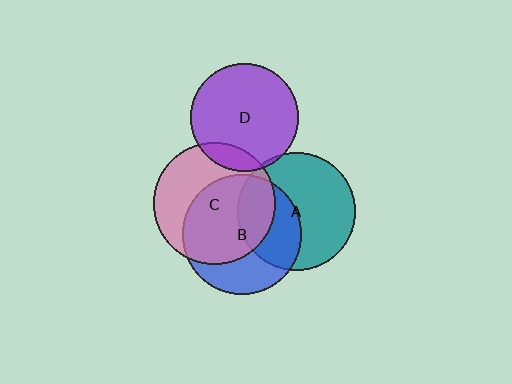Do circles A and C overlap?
Yes.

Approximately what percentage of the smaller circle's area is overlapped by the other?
Approximately 20%.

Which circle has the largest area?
Circle C (pink).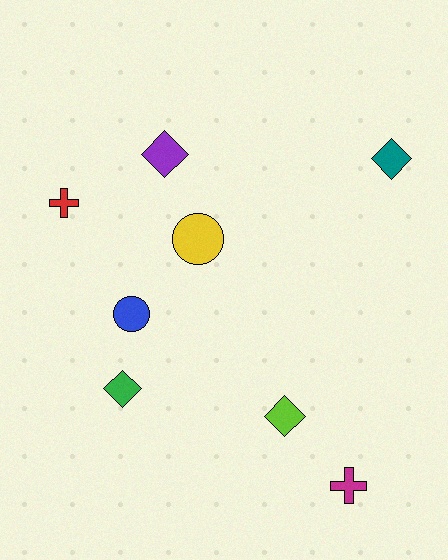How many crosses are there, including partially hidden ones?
There are 2 crosses.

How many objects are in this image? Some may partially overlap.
There are 8 objects.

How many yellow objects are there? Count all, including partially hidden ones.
There is 1 yellow object.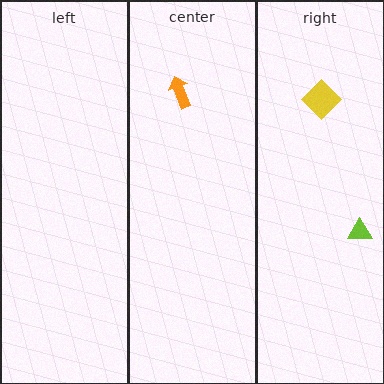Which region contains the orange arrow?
The center region.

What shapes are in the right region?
The lime triangle, the yellow diamond.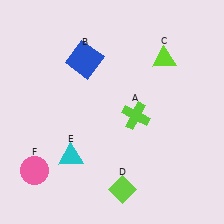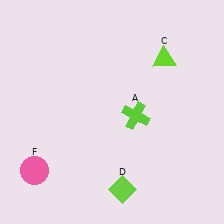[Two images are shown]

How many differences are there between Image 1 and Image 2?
There are 2 differences between the two images.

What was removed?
The blue square (B), the cyan triangle (E) were removed in Image 2.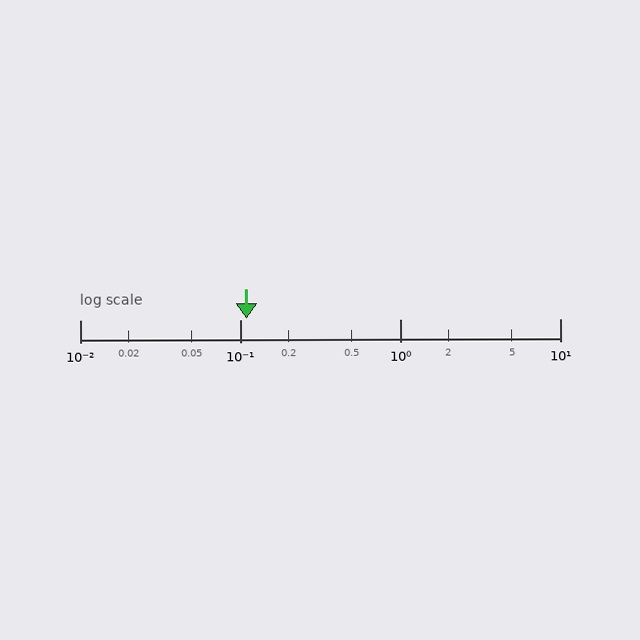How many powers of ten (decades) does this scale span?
The scale spans 3 decades, from 0.01 to 10.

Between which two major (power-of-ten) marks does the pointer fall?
The pointer is between 0.1 and 1.